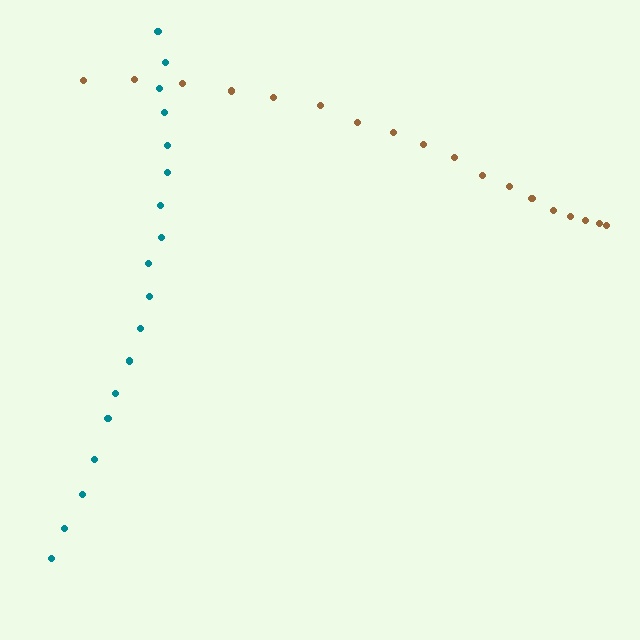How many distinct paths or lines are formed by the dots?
There are 2 distinct paths.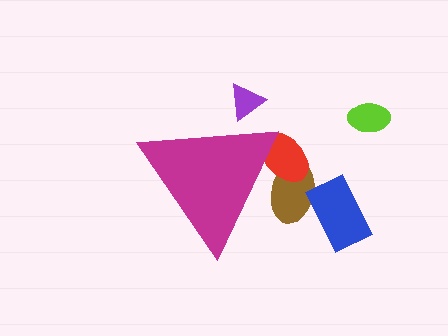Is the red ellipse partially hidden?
Yes, the red ellipse is partially hidden behind the magenta triangle.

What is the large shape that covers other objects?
A magenta triangle.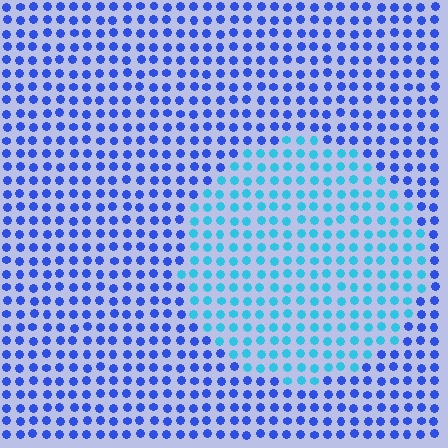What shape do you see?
I see a circle.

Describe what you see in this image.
The image is filled with small blue elements in a uniform arrangement. A circle-shaped region is visible where the elements are tinted to a slightly different hue, forming a subtle color boundary.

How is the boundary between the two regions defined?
The boundary is defined purely by a slight shift in hue (about 39 degrees). Spacing, size, and orientation are identical on both sides.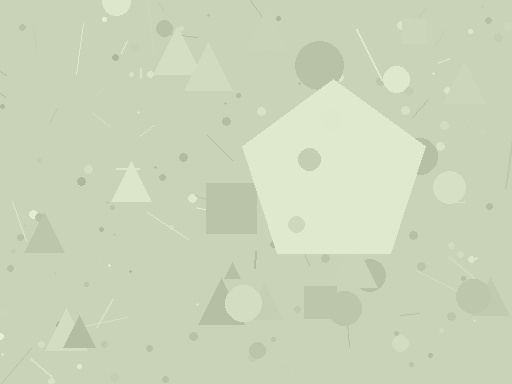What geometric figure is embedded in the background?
A pentagon is embedded in the background.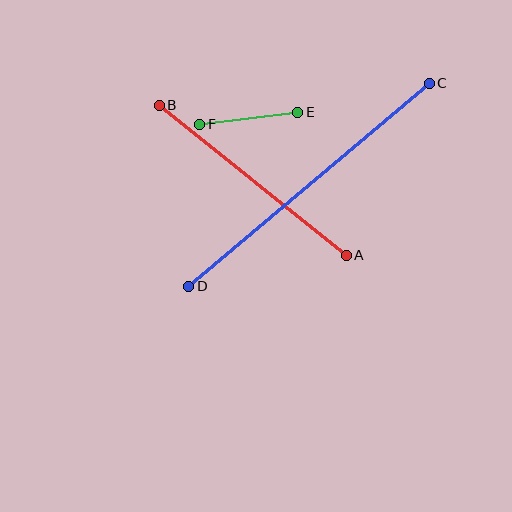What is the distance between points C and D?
The distance is approximately 314 pixels.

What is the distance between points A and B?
The distance is approximately 240 pixels.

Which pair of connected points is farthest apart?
Points C and D are farthest apart.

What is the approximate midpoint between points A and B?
The midpoint is at approximately (253, 180) pixels.